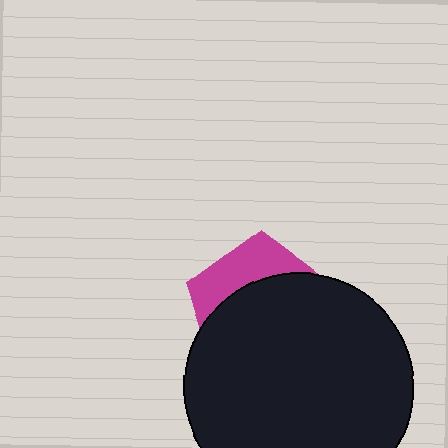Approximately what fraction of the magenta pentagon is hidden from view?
Roughly 69% of the magenta pentagon is hidden behind the black circle.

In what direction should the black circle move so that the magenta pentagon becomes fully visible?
The black circle should move down. That is the shortest direction to clear the overlap and leave the magenta pentagon fully visible.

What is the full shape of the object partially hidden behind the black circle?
The partially hidden object is a magenta pentagon.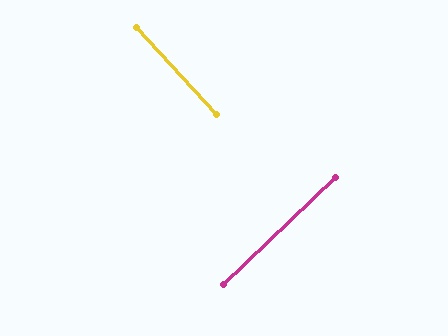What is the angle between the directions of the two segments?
Approximately 89 degrees.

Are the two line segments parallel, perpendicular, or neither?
Perpendicular — they meet at approximately 89°.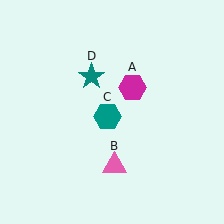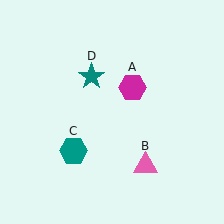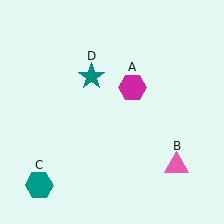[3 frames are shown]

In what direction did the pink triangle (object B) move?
The pink triangle (object B) moved right.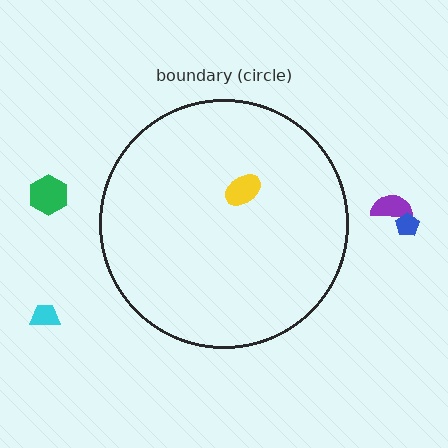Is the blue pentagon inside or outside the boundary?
Outside.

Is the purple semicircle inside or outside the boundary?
Outside.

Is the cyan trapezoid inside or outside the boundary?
Outside.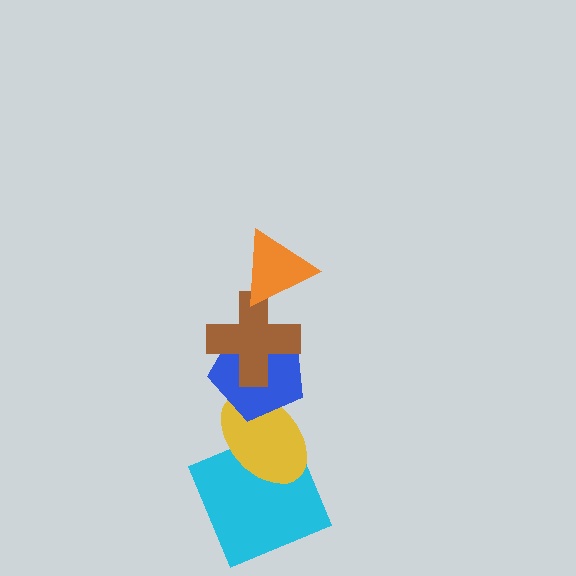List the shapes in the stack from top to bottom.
From top to bottom: the orange triangle, the brown cross, the blue pentagon, the yellow ellipse, the cyan square.